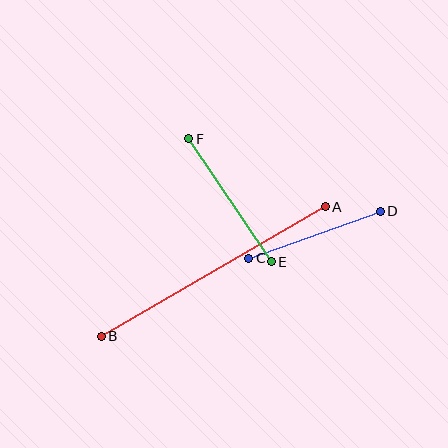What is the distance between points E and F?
The distance is approximately 148 pixels.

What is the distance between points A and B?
The distance is approximately 259 pixels.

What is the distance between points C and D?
The distance is approximately 140 pixels.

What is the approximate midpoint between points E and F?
The midpoint is at approximately (230, 200) pixels.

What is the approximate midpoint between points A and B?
The midpoint is at approximately (213, 272) pixels.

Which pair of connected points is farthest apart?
Points A and B are farthest apart.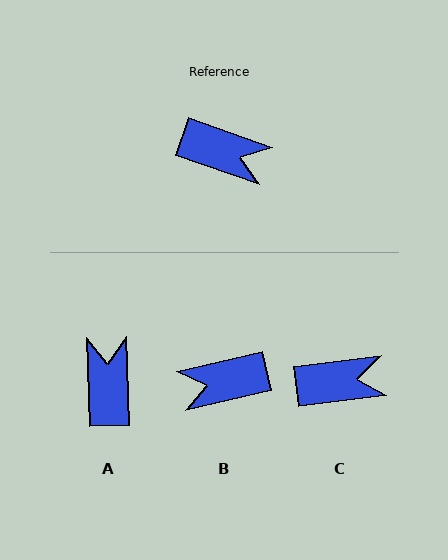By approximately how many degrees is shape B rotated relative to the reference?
Approximately 148 degrees clockwise.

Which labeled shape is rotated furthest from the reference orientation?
B, about 148 degrees away.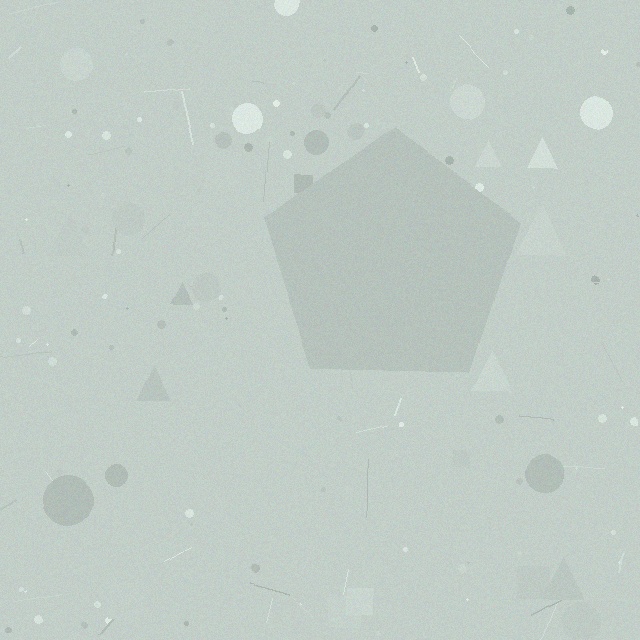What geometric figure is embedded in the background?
A pentagon is embedded in the background.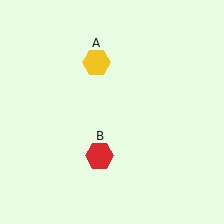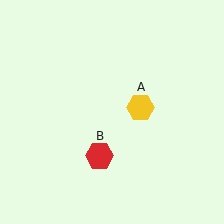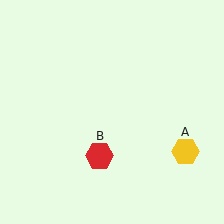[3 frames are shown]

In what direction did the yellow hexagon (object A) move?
The yellow hexagon (object A) moved down and to the right.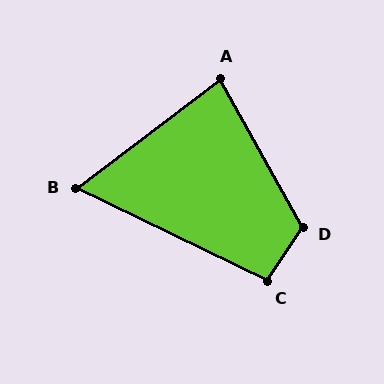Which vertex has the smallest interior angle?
B, at approximately 63 degrees.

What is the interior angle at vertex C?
Approximately 98 degrees (obtuse).